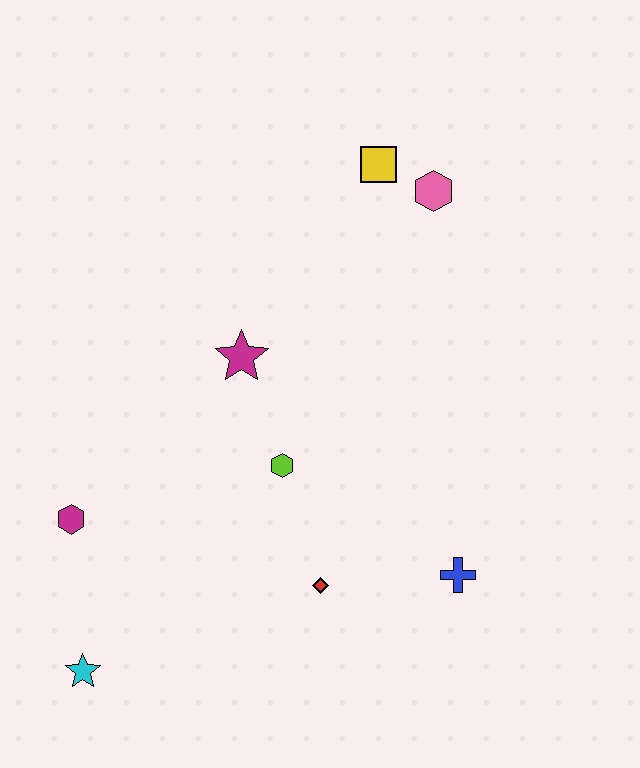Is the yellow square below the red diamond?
No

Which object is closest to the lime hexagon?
The magenta star is closest to the lime hexagon.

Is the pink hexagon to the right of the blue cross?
No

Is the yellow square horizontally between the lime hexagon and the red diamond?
No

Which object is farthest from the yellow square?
The cyan star is farthest from the yellow square.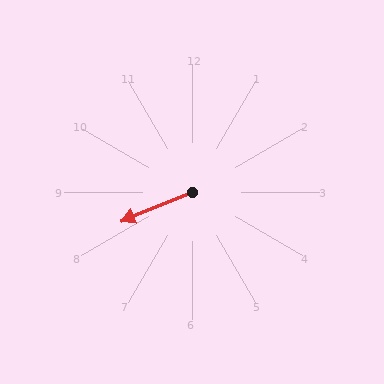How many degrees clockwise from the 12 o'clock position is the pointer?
Approximately 248 degrees.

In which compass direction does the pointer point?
West.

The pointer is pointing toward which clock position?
Roughly 8 o'clock.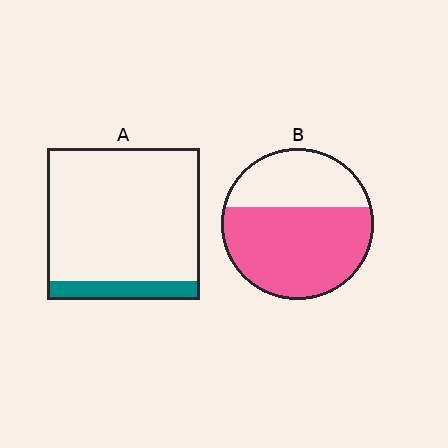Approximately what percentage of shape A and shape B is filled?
A is approximately 10% and B is approximately 65%.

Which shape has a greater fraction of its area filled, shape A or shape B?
Shape B.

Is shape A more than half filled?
No.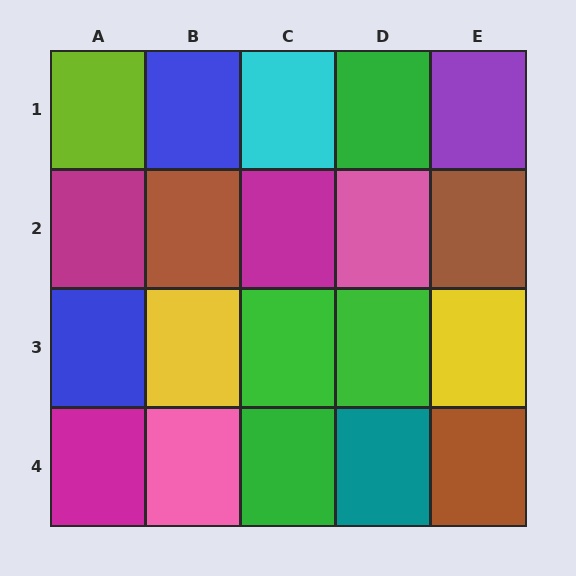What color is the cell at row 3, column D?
Green.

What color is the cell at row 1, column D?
Green.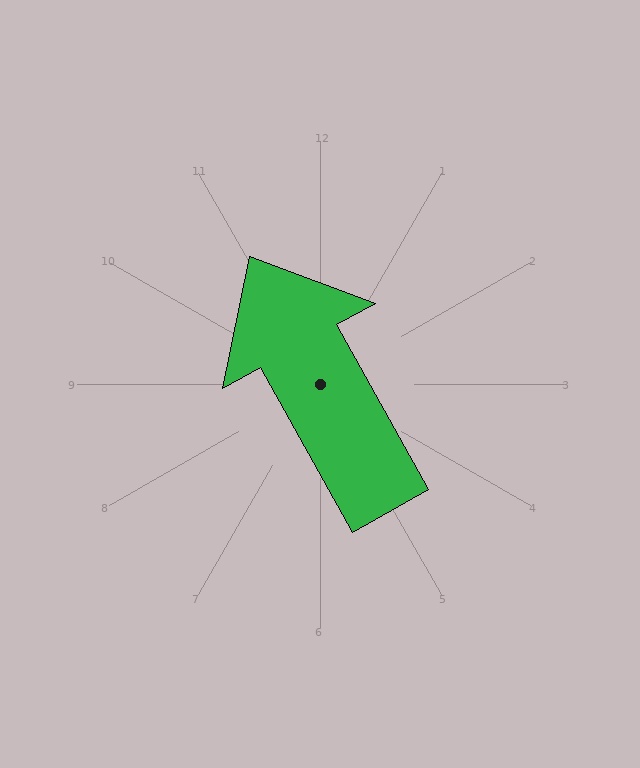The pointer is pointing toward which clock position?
Roughly 11 o'clock.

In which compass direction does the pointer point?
Northwest.